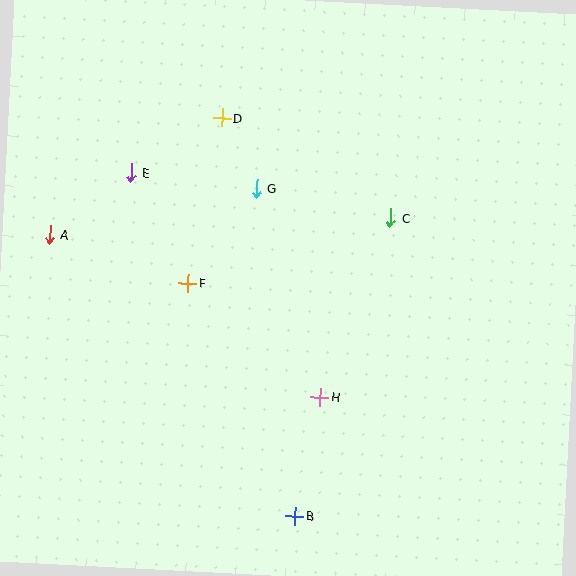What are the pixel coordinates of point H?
Point H is at (320, 397).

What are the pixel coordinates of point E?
Point E is at (131, 172).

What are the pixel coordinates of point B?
Point B is at (295, 516).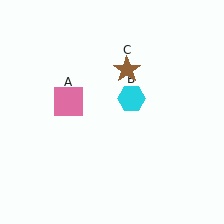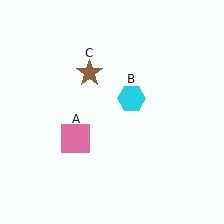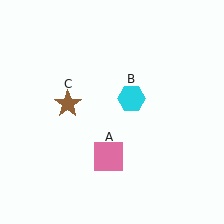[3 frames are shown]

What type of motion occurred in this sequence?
The pink square (object A), brown star (object C) rotated counterclockwise around the center of the scene.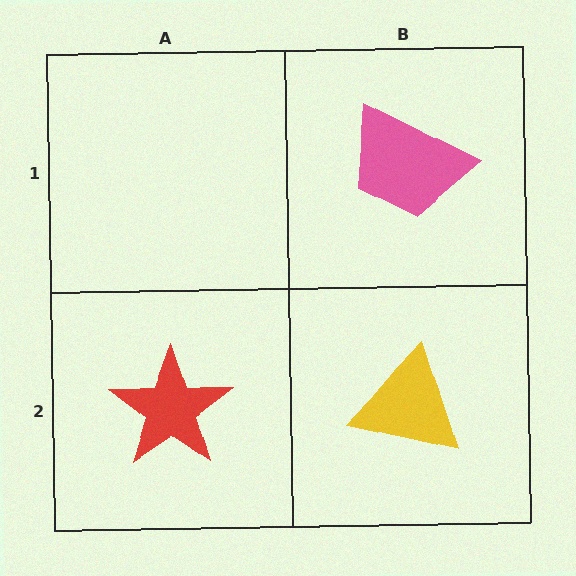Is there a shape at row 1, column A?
No, that cell is empty.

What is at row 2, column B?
A yellow triangle.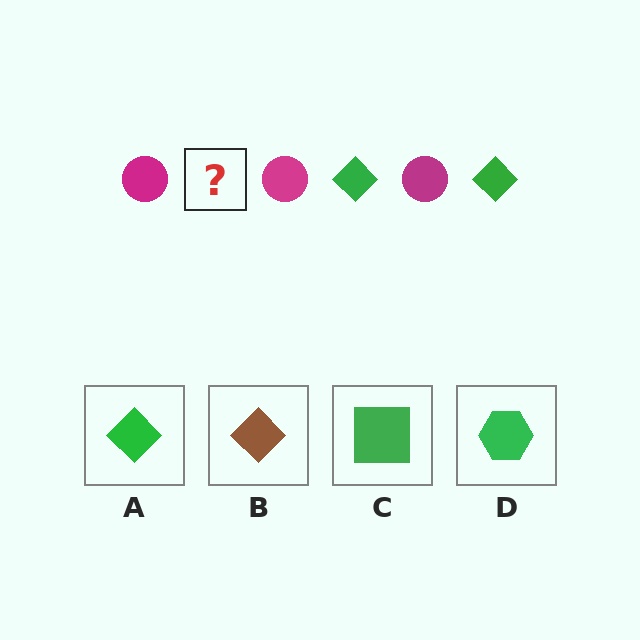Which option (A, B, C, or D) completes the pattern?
A.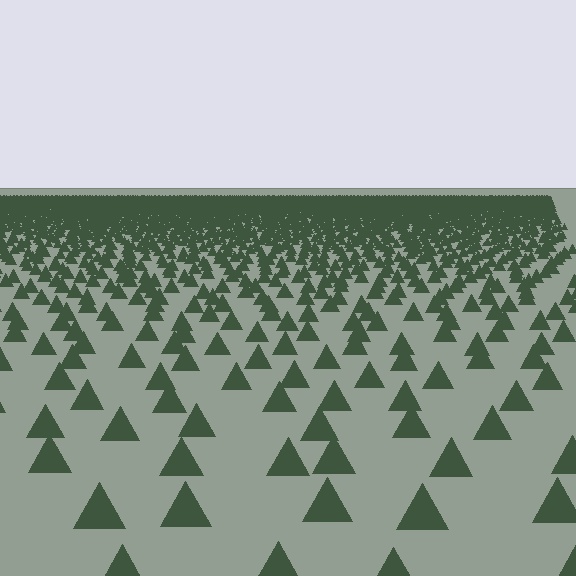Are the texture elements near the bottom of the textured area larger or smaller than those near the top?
Larger. Near the bottom, elements are closer to the viewer and appear at a bigger on-screen size.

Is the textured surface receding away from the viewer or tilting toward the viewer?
The surface is receding away from the viewer. Texture elements get smaller and denser toward the top.